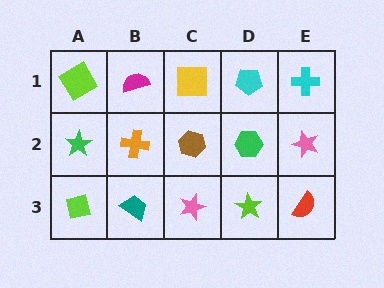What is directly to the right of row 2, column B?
A brown hexagon.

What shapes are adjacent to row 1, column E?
A pink star (row 2, column E), a cyan pentagon (row 1, column D).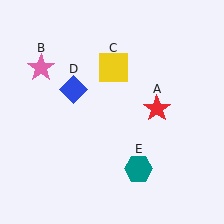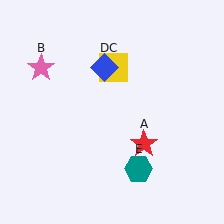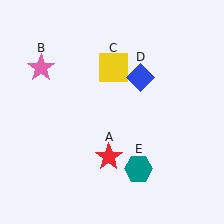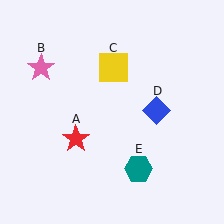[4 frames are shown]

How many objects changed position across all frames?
2 objects changed position: red star (object A), blue diamond (object D).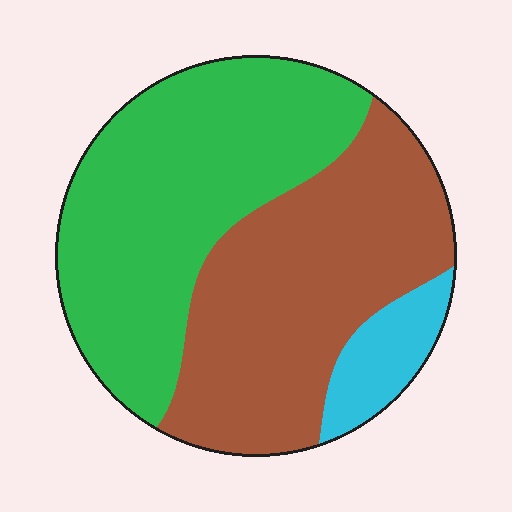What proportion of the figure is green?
Green takes up about one half (1/2) of the figure.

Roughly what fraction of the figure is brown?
Brown covers 44% of the figure.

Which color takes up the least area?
Cyan, at roughly 10%.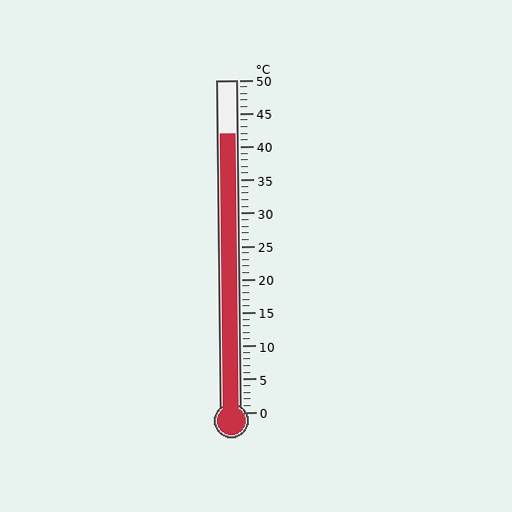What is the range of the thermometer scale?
The thermometer scale ranges from 0°C to 50°C.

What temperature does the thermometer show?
The thermometer shows approximately 42°C.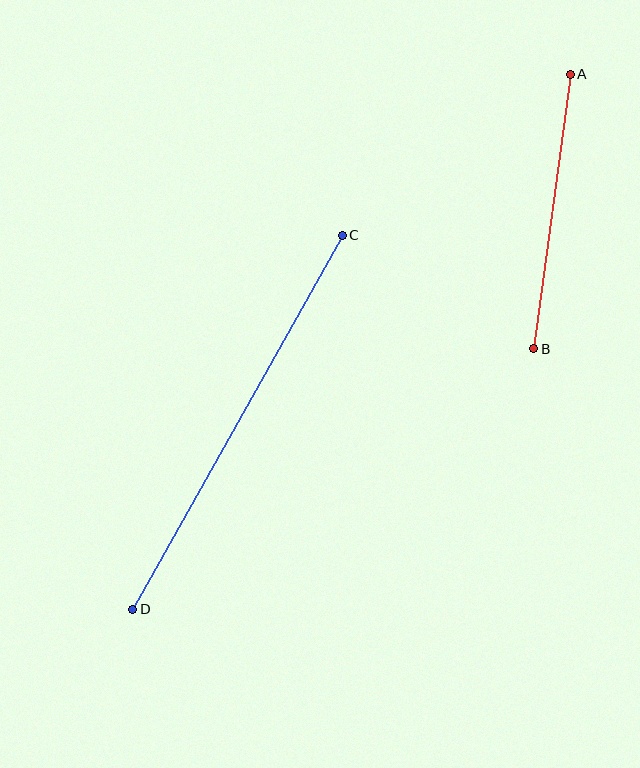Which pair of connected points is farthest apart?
Points C and D are farthest apart.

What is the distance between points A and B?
The distance is approximately 277 pixels.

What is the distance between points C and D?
The distance is approximately 429 pixels.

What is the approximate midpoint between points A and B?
The midpoint is at approximately (552, 212) pixels.